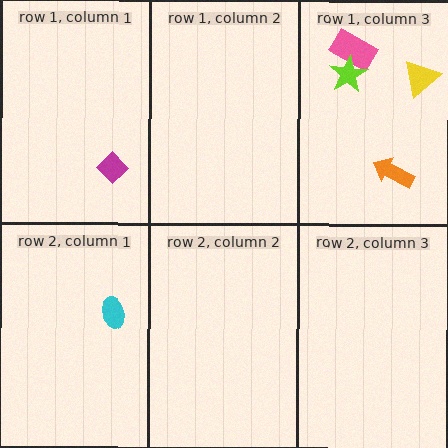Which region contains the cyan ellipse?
The row 2, column 1 region.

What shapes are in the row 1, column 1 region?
The magenta diamond.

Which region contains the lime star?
The row 1, column 3 region.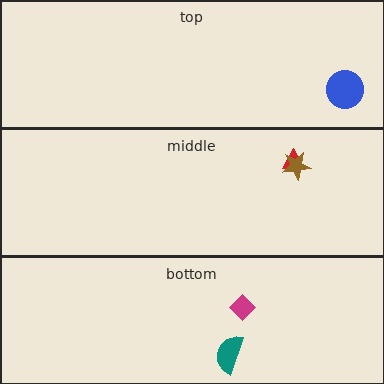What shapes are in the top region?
The blue circle.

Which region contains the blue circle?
The top region.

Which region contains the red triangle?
The middle region.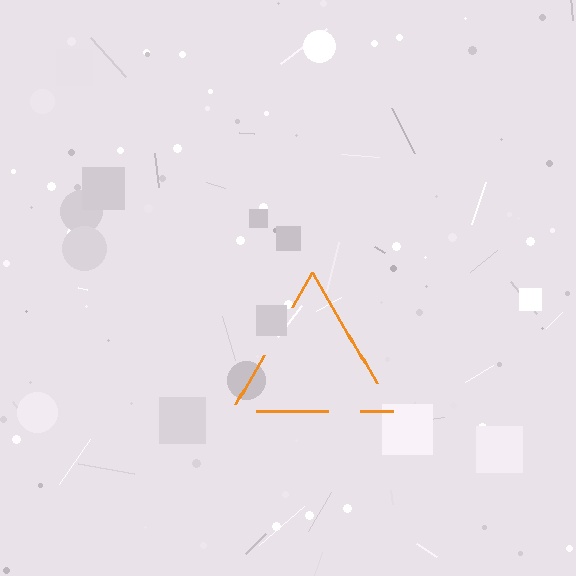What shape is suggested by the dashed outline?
The dashed outline suggests a triangle.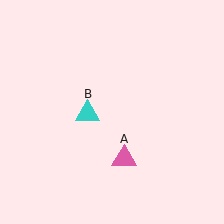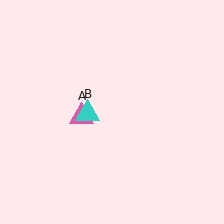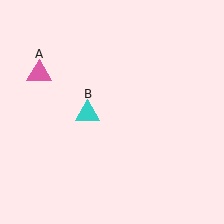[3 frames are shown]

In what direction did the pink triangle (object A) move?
The pink triangle (object A) moved up and to the left.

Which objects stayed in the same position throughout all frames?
Cyan triangle (object B) remained stationary.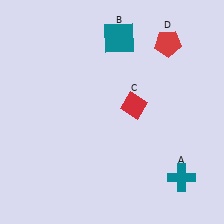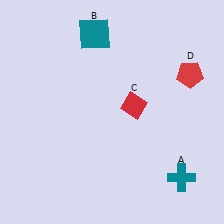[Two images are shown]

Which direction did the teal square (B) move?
The teal square (B) moved left.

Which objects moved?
The objects that moved are: the teal square (B), the red pentagon (D).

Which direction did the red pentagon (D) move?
The red pentagon (D) moved down.